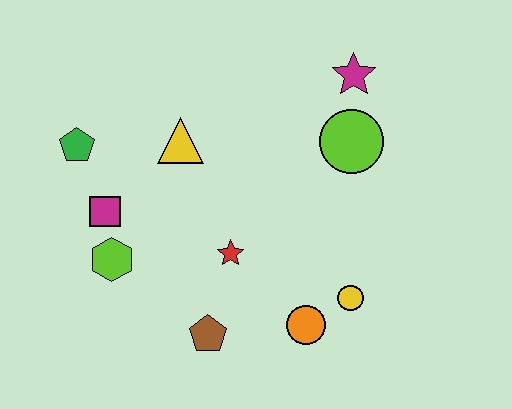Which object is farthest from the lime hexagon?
The magenta star is farthest from the lime hexagon.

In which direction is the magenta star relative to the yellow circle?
The magenta star is above the yellow circle.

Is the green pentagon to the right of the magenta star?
No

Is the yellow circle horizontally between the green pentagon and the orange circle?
No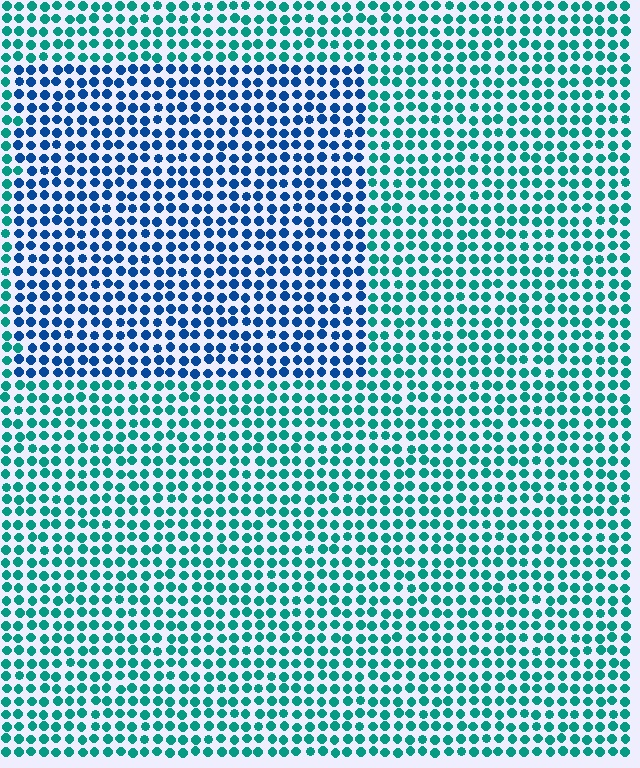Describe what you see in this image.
The image is filled with small teal elements in a uniform arrangement. A rectangle-shaped region is visible where the elements are tinted to a slightly different hue, forming a subtle color boundary.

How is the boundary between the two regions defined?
The boundary is defined purely by a slight shift in hue (about 43 degrees). Spacing, size, and orientation are identical on both sides.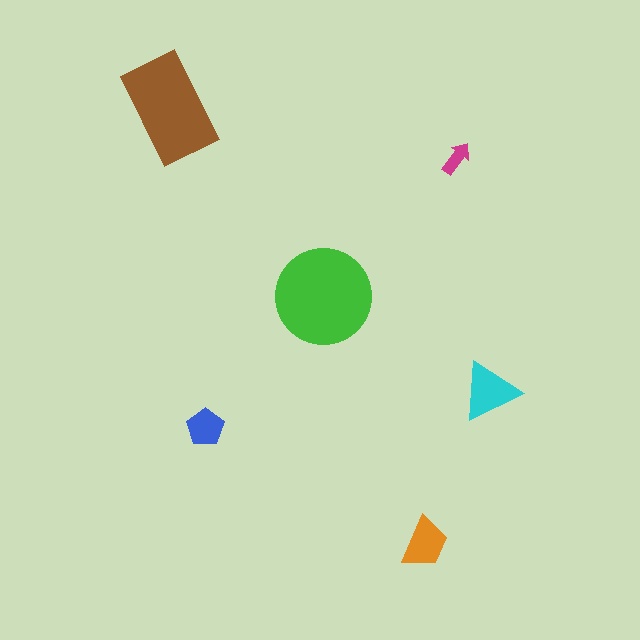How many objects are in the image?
There are 6 objects in the image.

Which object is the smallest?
The magenta arrow.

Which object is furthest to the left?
The brown rectangle is leftmost.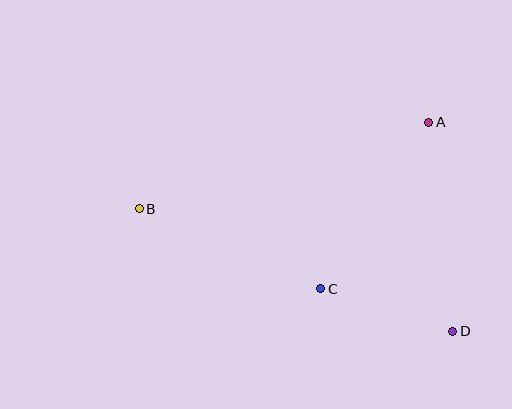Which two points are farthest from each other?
Points B and D are farthest from each other.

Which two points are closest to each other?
Points C and D are closest to each other.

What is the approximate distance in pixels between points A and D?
The distance between A and D is approximately 210 pixels.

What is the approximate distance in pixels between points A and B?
The distance between A and B is approximately 302 pixels.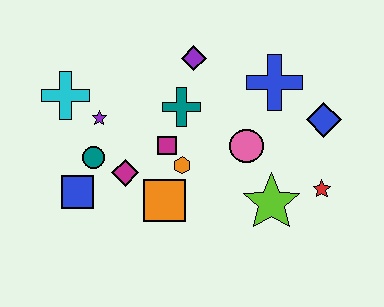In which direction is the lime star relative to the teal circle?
The lime star is to the right of the teal circle.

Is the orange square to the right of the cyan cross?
Yes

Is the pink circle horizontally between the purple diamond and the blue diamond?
Yes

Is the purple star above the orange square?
Yes